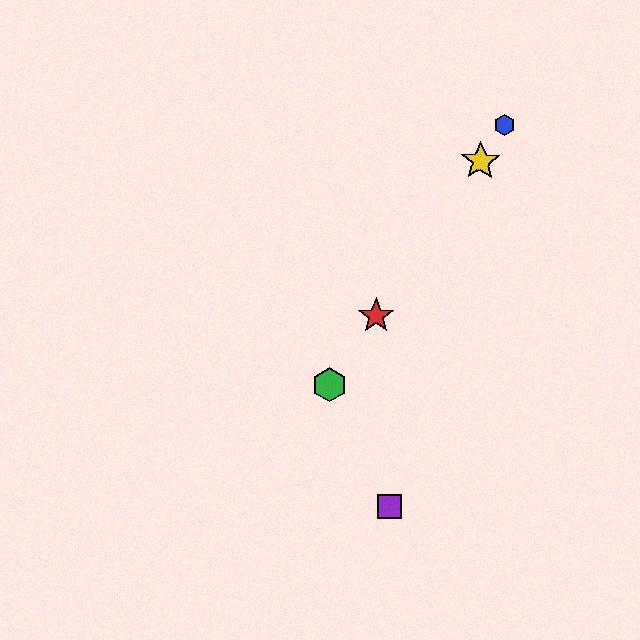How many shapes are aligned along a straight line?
4 shapes (the red star, the blue hexagon, the green hexagon, the yellow star) are aligned along a straight line.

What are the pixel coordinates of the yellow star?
The yellow star is at (480, 161).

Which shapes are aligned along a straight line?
The red star, the blue hexagon, the green hexagon, the yellow star are aligned along a straight line.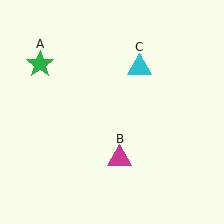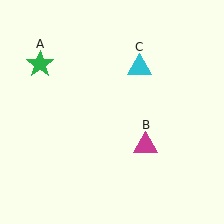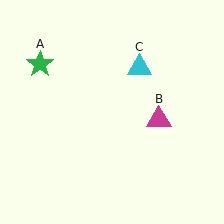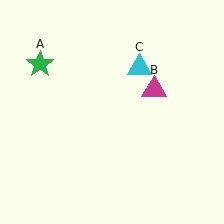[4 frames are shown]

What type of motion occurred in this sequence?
The magenta triangle (object B) rotated counterclockwise around the center of the scene.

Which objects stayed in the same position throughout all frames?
Green star (object A) and cyan triangle (object C) remained stationary.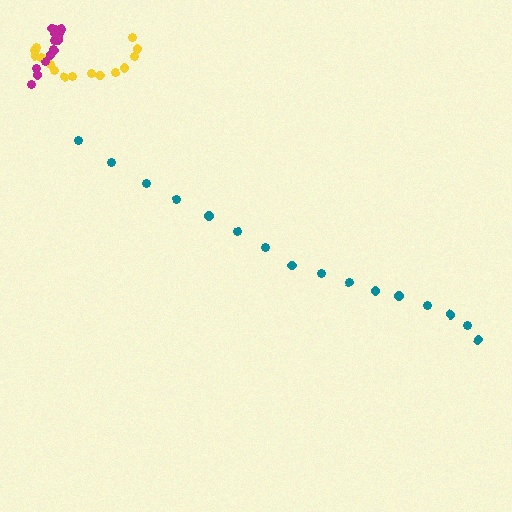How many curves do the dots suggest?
There are 3 distinct paths.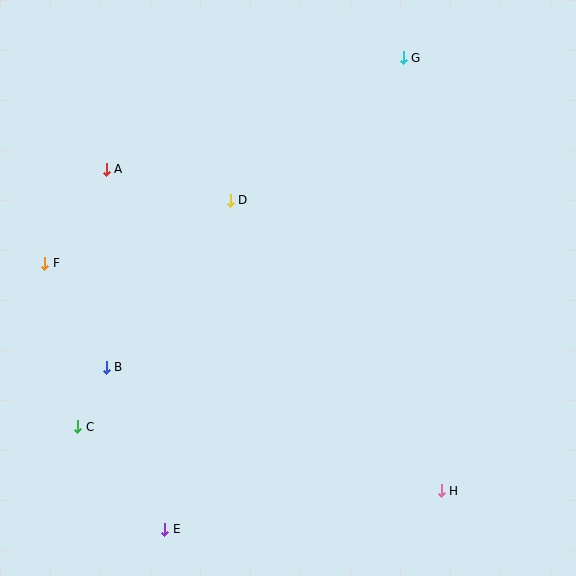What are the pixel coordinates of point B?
Point B is at (106, 367).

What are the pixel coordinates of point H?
Point H is at (441, 491).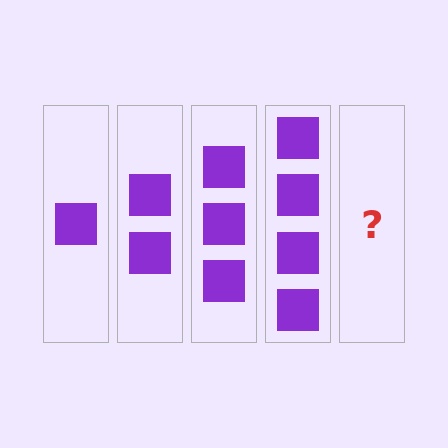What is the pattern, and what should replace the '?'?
The pattern is that each step adds one more square. The '?' should be 5 squares.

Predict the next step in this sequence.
The next step is 5 squares.